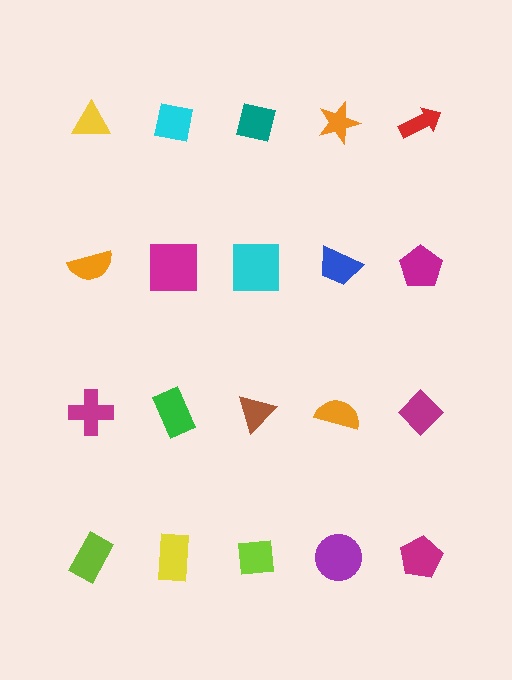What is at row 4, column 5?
A magenta pentagon.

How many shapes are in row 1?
5 shapes.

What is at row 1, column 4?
An orange star.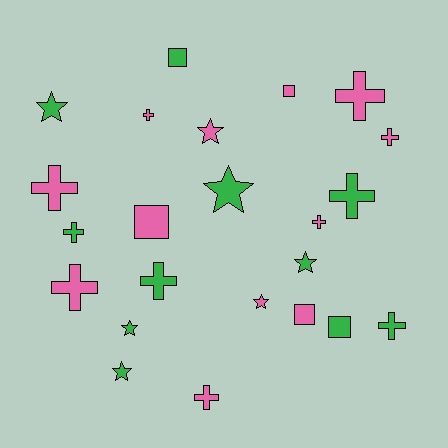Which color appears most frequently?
Pink, with 12 objects.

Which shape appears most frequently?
Cross, with 11 objects.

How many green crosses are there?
There are 4 green crosses.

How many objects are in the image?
There are 23 objects.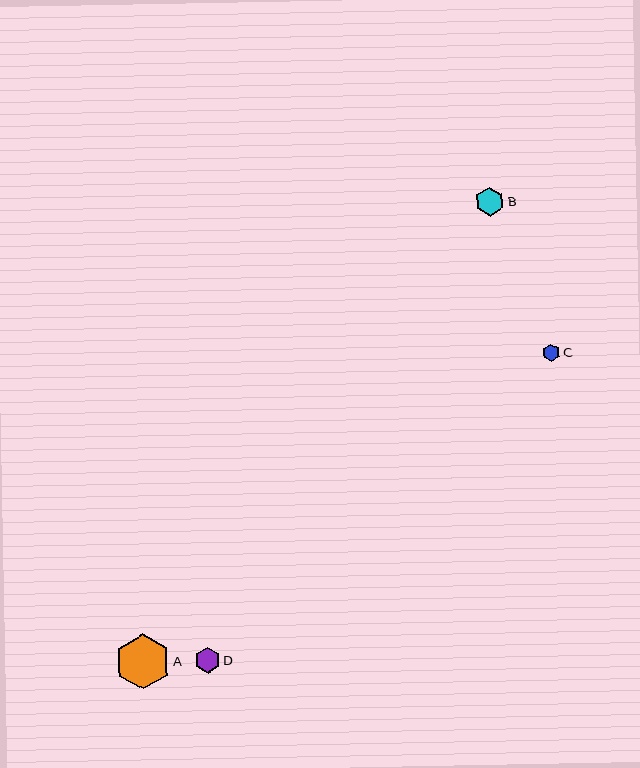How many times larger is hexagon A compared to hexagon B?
Hexagon A is approximately 1.9 times the size of hexagon B.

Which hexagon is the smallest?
Hexagon C is the smallest with a size of approximately 18 pixels.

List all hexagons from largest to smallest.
From largest to smallest: A, B, D, C.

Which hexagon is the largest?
Hexagon A is the largest with a size of approximately 55 pixels.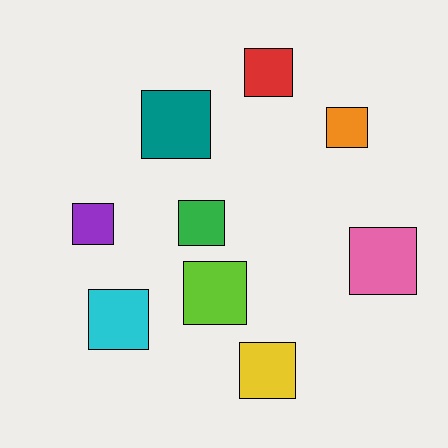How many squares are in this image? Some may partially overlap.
There are 9 squares.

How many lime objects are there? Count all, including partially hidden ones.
There is 1 lime object.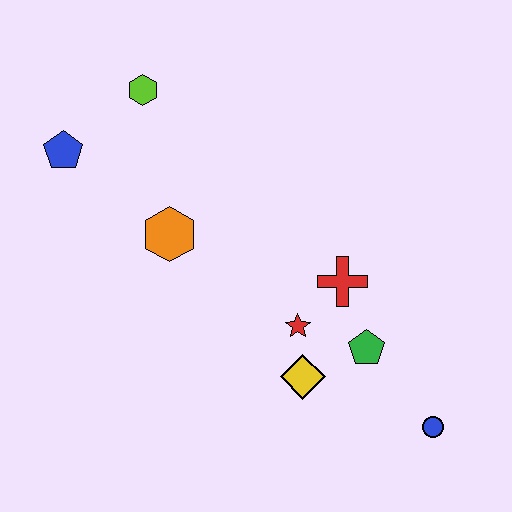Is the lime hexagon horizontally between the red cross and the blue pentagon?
Yes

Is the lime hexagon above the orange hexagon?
Yes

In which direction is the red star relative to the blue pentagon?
The red star is to the right of the blue pentagon.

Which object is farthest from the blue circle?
The blue pentagon is farthest from the blue circle.